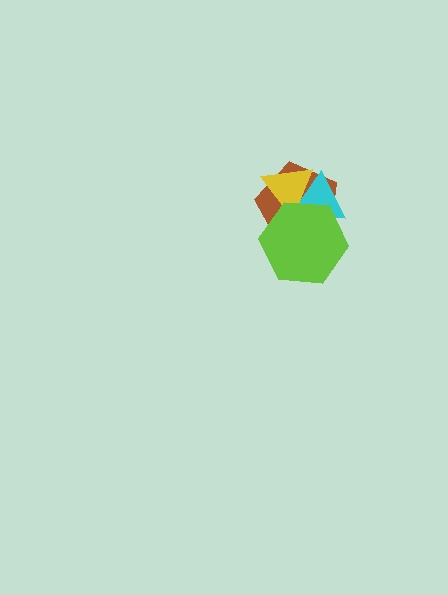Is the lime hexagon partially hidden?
No, no other shape covers it.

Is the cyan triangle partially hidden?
Yes, it is partially covered by another shape.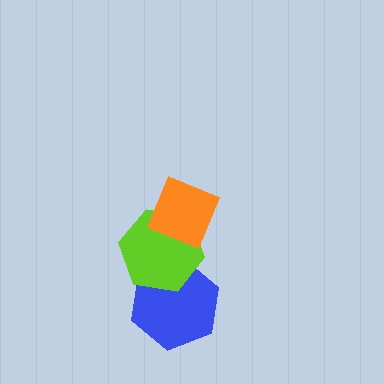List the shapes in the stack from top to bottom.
From top to bottom: the orange diamond, the lime hexagon, the blue hexagon.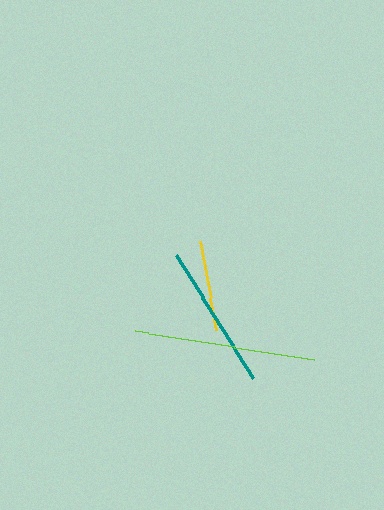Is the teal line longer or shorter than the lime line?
The lime line is longer than the teal line.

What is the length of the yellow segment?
The yellow segment is approximately 91 pixels long.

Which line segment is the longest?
The lime line is the longest at approximately 181 pixels.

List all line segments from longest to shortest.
From longest to shortest: lime, teal, yellow.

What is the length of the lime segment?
The lime segment is approximately 181 pixels long.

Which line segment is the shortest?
The yellow line is the shortest at approximately 91 pixels.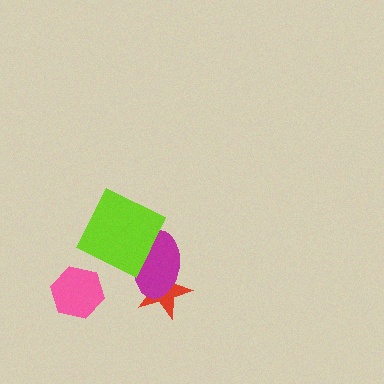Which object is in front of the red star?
The magenta ellipse is in front of the red star.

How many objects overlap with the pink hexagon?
0 objects overlap with the pink hexagon.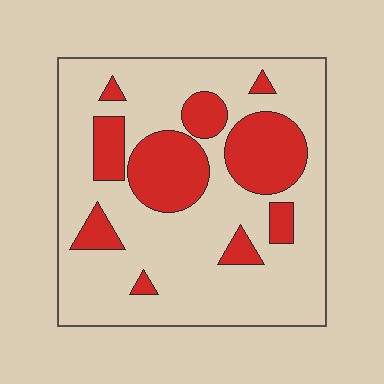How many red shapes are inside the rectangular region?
10.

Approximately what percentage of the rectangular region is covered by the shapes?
Approximately 25%.